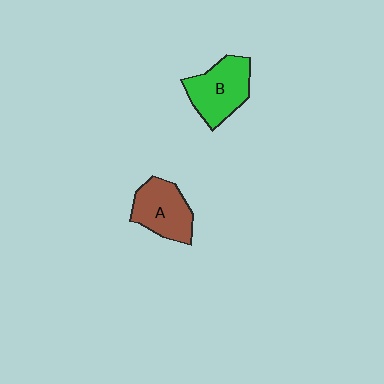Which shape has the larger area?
Shape B (green).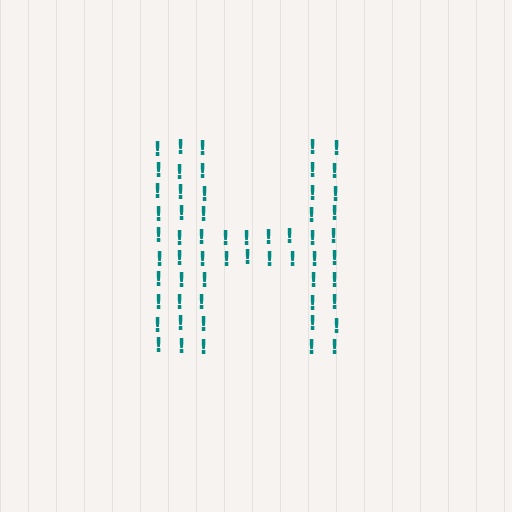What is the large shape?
The large shape is the letter H.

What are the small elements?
The small elements are exclamation marks.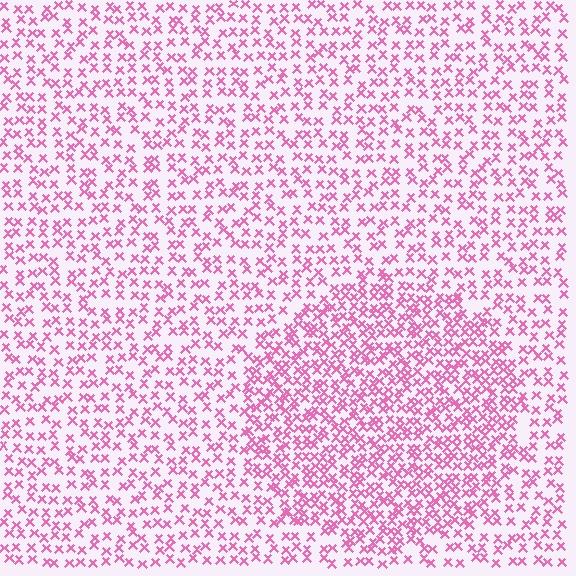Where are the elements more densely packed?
The elements are more densely packed inside the circle boundary.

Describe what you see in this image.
The image contains small pink elements arranged at two different densities. A circle-shaped region is visible where the elements are more densely packed than the surrounding area.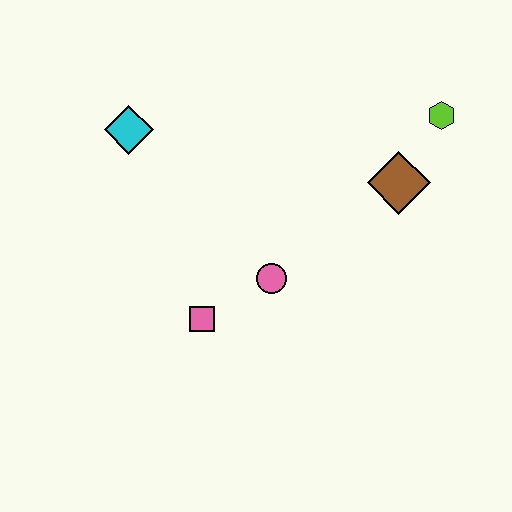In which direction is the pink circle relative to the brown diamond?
The pink circle is to the left of the brown diamond.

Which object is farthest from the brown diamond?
The cyan diamond is farthest from the brown diamond.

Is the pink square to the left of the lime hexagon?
Yes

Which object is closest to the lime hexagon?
The brown diamond is closest to the lime hexagon.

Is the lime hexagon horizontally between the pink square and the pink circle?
No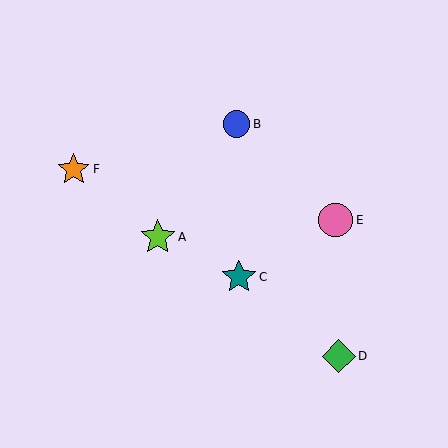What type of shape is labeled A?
Shape A is a lime star.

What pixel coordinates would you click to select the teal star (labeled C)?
Click at (239, 277) to select the teal star C.